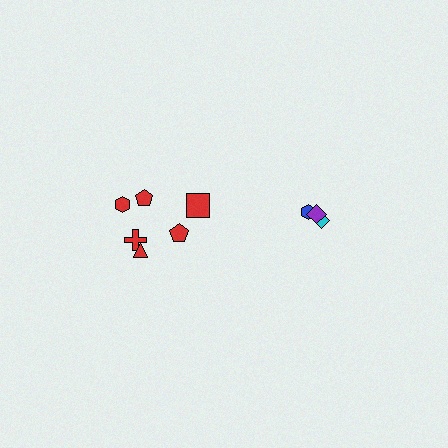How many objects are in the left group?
There are 6 objects.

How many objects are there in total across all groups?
There are 9 objects.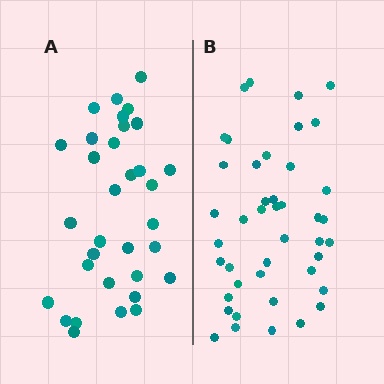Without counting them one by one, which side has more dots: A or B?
Region B (the right region) has more dots.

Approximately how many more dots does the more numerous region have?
Region B has roughly 10 or so more dots than region A.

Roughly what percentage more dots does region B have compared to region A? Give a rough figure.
About 30% more.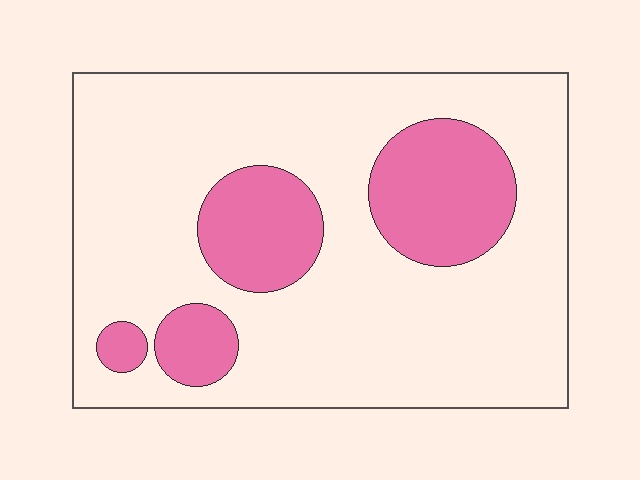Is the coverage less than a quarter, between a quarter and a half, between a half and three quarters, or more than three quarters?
Less than a quarter.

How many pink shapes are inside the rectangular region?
4.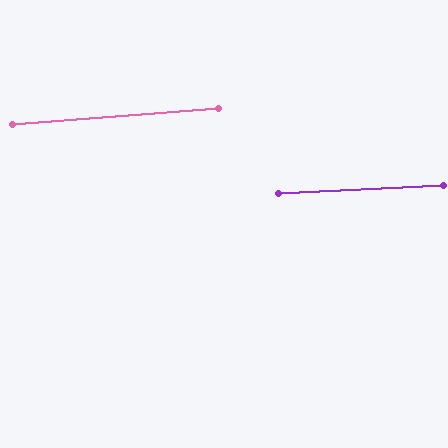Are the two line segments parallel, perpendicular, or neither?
Parallel — their directions differ by only 1.8°.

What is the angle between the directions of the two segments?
Approximately 2 degrees.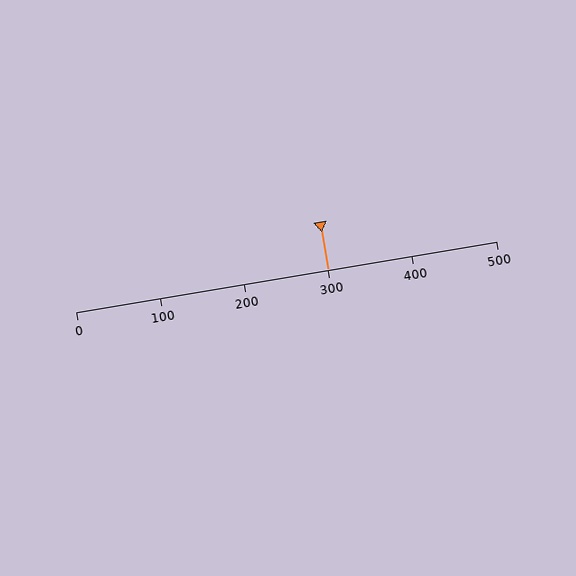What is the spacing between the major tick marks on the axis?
The major ticks are spaced 100 apart.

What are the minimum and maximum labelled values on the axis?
The axis runs from 0 to 500.